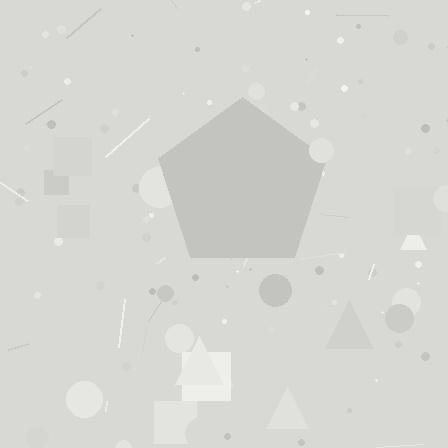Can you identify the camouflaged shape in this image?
The camouflaged shape is a pentagon.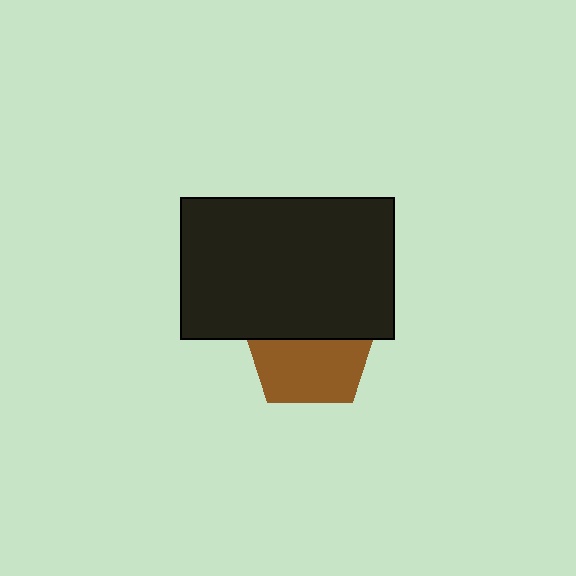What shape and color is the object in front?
The object in front is a black rectangle.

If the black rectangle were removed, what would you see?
You would see the complete brown pentagon.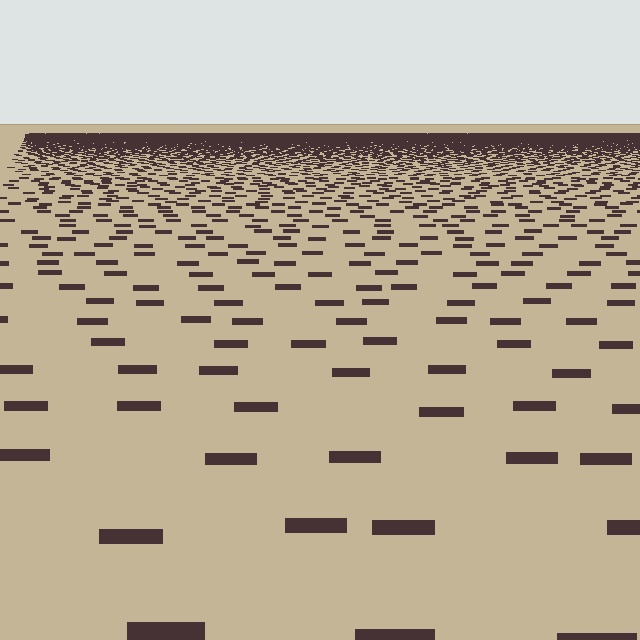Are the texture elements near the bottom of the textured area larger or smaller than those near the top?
Larger. Near the bottom, elements are closer to the viewer and appear at a bigger on-screen size.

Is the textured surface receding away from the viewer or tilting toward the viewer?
The surface is receding away from the viewer. Texture elements get smaller and denser toward the top.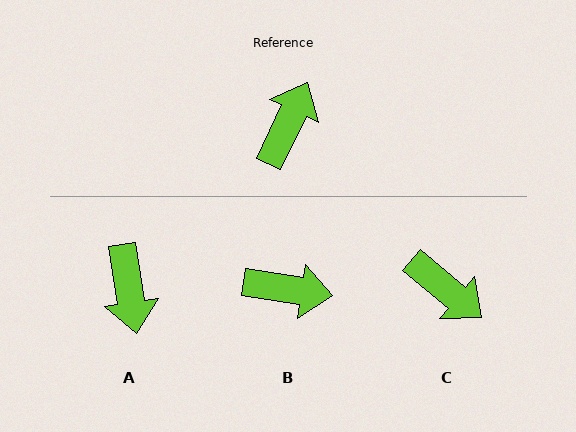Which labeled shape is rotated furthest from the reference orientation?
A, about 146 degrees away.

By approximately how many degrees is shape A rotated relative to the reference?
Approximately 146 degrees clockwise.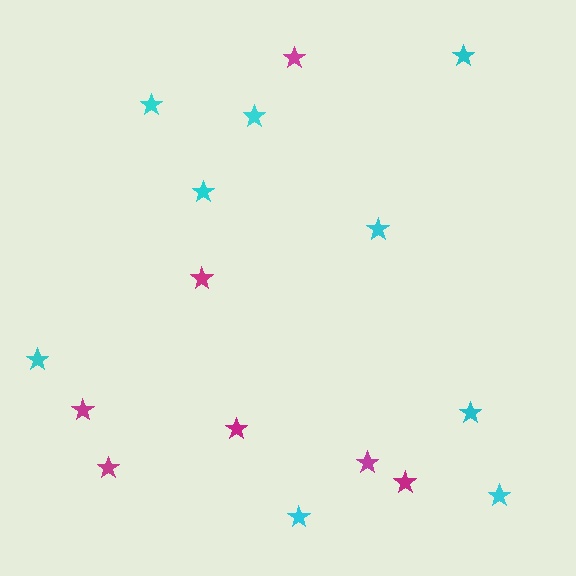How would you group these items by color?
There are 2 groups: one group of magenta stars (7) and one group of cyan stars (9).